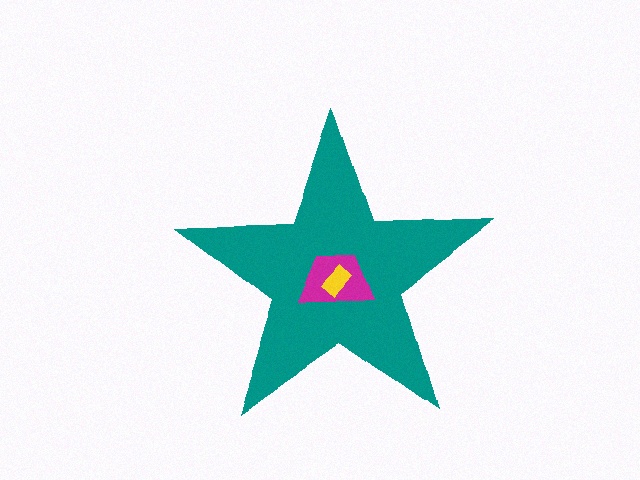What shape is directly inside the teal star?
The magenta trapezoid.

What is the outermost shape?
The teal star.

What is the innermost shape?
The yellow rectangle.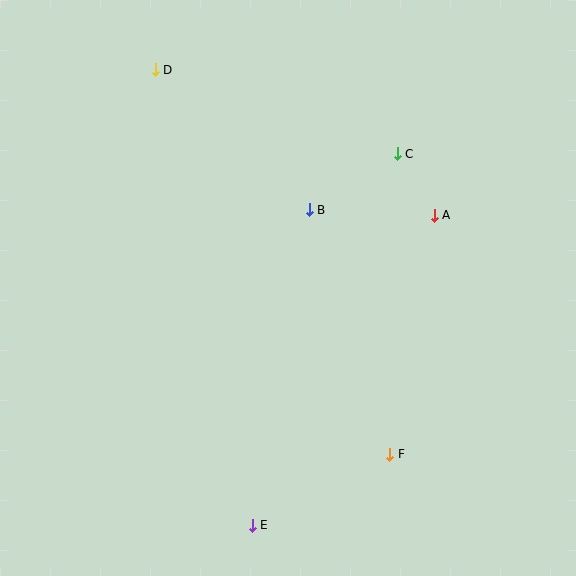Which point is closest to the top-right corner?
Point C is closest to the top-right corner.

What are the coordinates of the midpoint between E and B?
The midpoint between E and B is at (281, 367).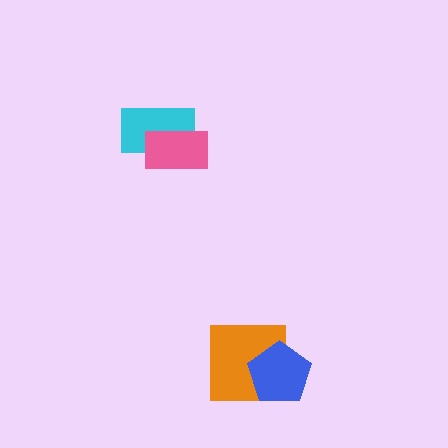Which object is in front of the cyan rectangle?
The pink rectangle is in front of the cyan rectangle.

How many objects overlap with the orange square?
1 object overlaps with the orange square.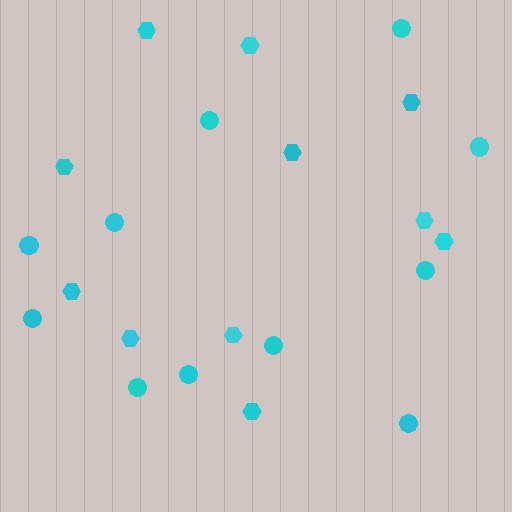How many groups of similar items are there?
There are 2 groups: one group of hexagons (11) and one group of circles (11).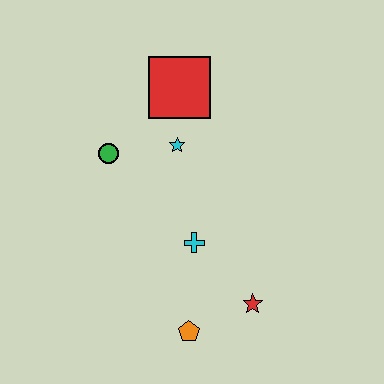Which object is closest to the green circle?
The cyan star is closest to the green circle.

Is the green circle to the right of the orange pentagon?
No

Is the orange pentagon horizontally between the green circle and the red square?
No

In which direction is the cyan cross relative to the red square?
The cyan cross is below the red square.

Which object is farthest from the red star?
The red square is farthest from the red star.